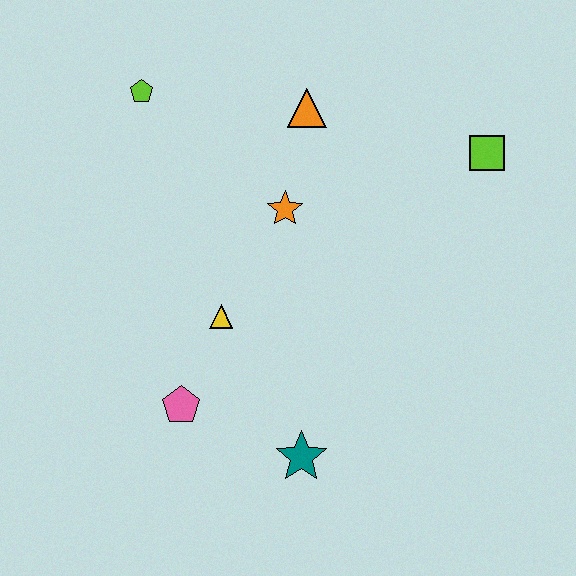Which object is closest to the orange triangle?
The orange star is closest to the orange triangle.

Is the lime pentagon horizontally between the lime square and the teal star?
No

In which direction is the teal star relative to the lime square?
The teal star is below the lime square.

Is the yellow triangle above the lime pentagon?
No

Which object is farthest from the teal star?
The lime pentagon is farthest from the teal star.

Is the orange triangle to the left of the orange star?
No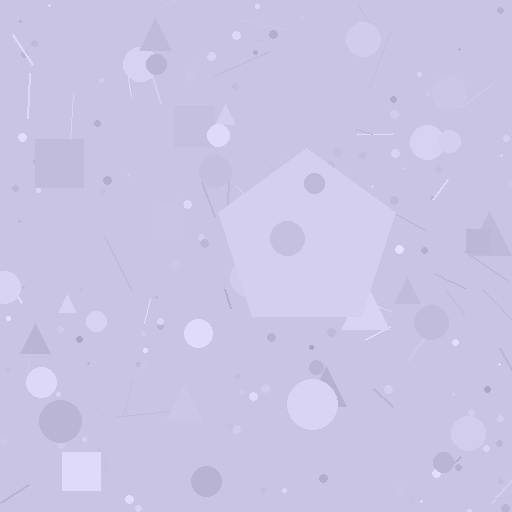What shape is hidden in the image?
A pentagon is hidden in the image.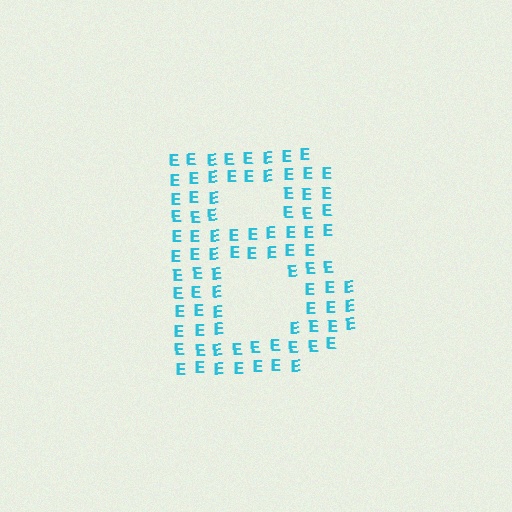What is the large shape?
The large shape is the letter B.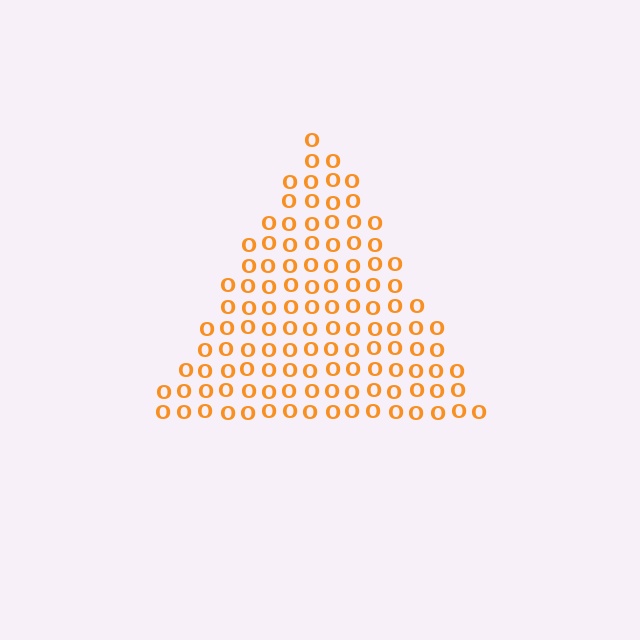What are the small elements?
The small elements are letter O's.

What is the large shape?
The large shape is a triangle.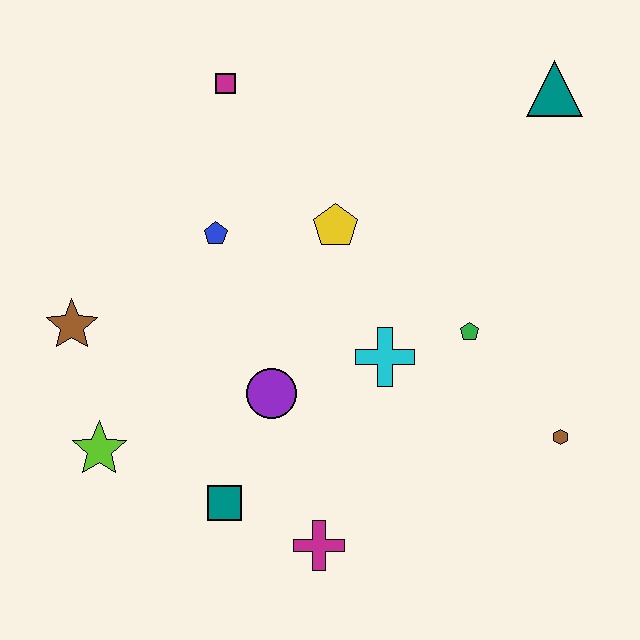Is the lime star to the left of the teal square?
Yes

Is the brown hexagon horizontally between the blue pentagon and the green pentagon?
No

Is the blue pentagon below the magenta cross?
No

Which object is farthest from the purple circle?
The teal triangle is farthest from the purple circle.